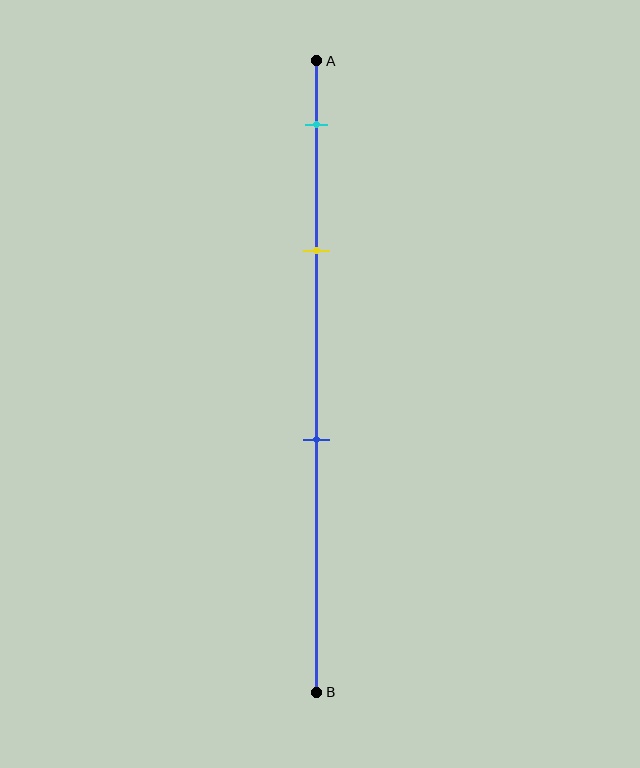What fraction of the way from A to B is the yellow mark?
The yellow mark is approximately 30% (0.3) of the way from A to B.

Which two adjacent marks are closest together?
The cyan and yellow marks are the closest adjacent pair.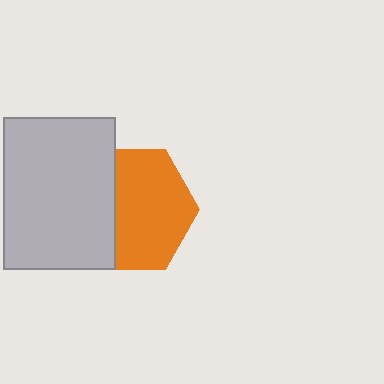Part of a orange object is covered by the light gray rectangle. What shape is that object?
It is a hexagon.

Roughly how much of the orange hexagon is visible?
About half of it is visible (roughly 65%).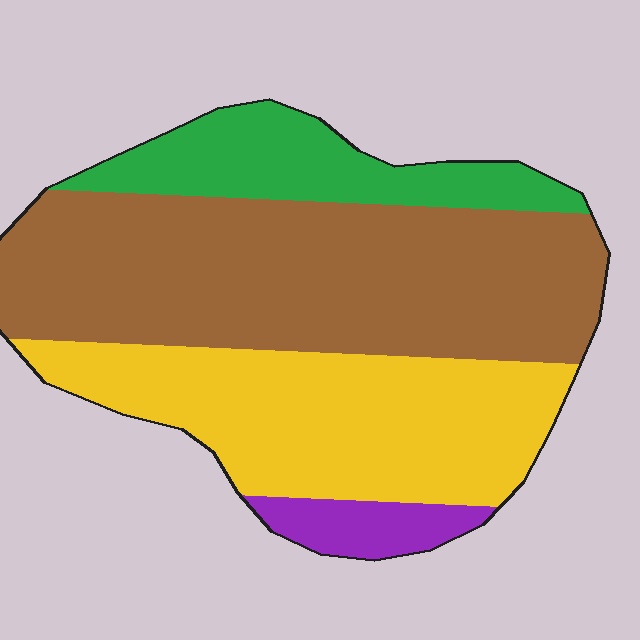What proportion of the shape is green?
Green takes up less than a sixth of the shape.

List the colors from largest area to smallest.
From largest to smallest: brown, yellow, green, purple.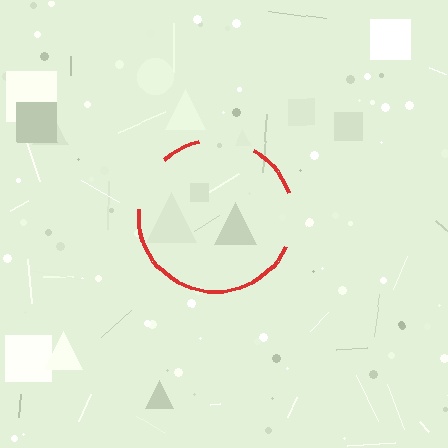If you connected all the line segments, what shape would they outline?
They would outline a circle.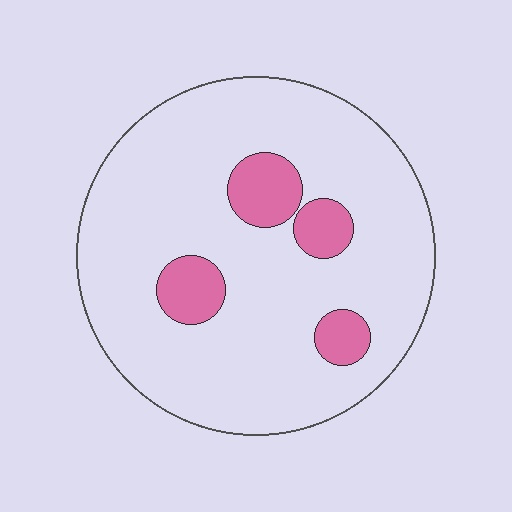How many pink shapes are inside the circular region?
4.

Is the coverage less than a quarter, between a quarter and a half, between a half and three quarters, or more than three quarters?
Less than a quarter.